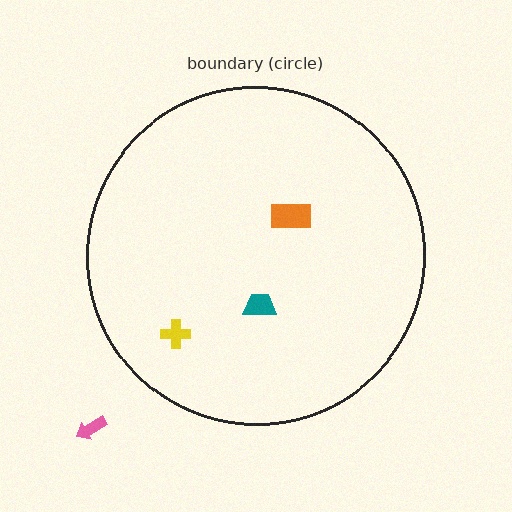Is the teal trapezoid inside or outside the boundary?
Inside.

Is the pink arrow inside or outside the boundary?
Outside.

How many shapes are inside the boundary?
3 inside, 1 outside.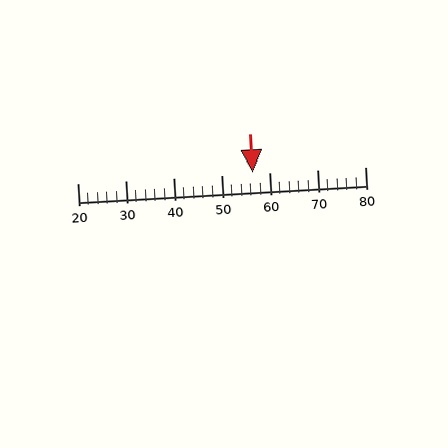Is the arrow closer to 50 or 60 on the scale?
The arrow is closer to 60.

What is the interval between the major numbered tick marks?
The major tick marks are spaced 10 units apart.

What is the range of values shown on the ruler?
The ruler shows values from 20 to 80.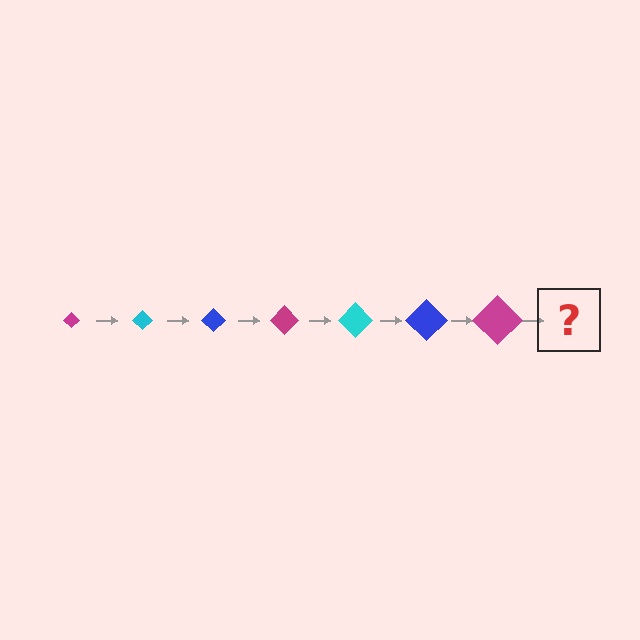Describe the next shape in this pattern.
It should be a cyan diamond, larger than the previous one.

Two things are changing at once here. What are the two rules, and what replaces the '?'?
The two rules are that the diamond grows larger each step and the color cycles through magenta, cyan, and blue. The '?' should be a cyan diamond, larger than the previous one.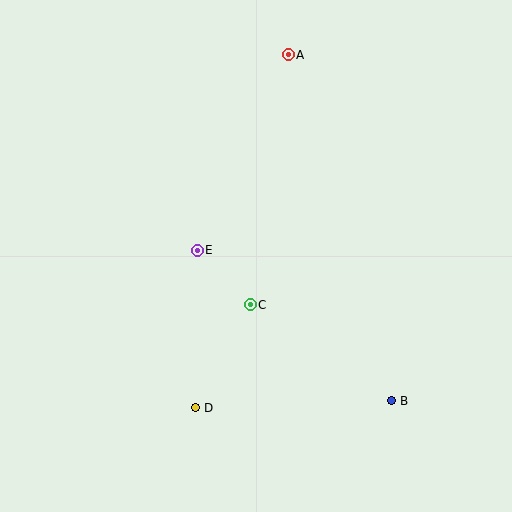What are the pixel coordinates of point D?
Point D is at (196, 408).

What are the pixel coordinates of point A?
Point A is at (288, 55).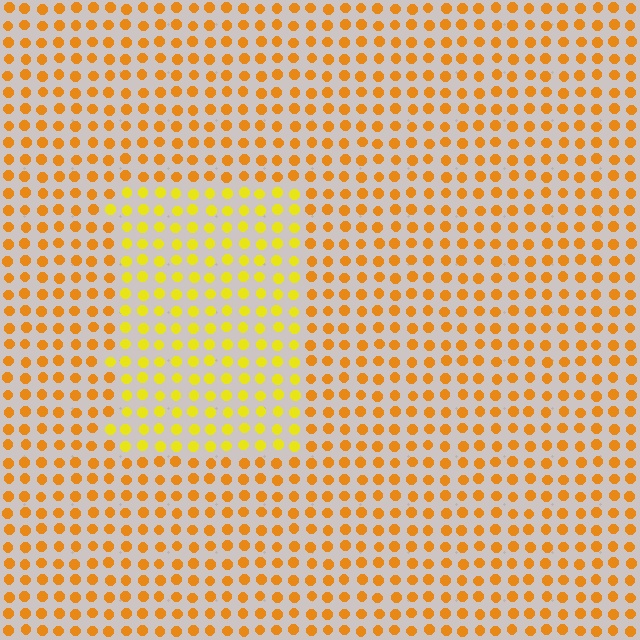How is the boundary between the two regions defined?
The boundary is defined purely by a slight shift in hue (about 26 degrees). Spacing, size, and orientation are identical on both sides.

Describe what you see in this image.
The image is filled with small orange elements in a uniform arrangement. A rectangle-shaped region is visible where the elements are tinted to a slightly different hue, forming a subtle color boundary.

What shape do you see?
I see a rectangle.